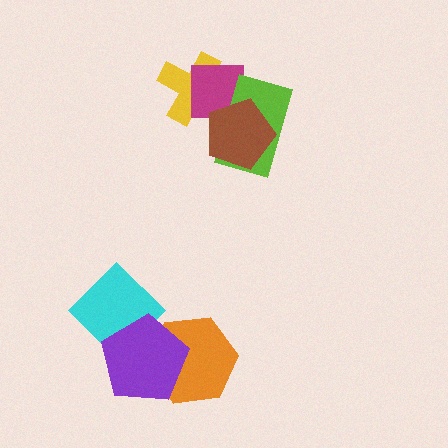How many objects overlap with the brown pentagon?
3 objects overlap with the brown pentagon.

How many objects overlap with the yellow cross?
3 objects overlap with the yellow cross.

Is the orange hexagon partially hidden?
Yes, it is partially covered by another shape.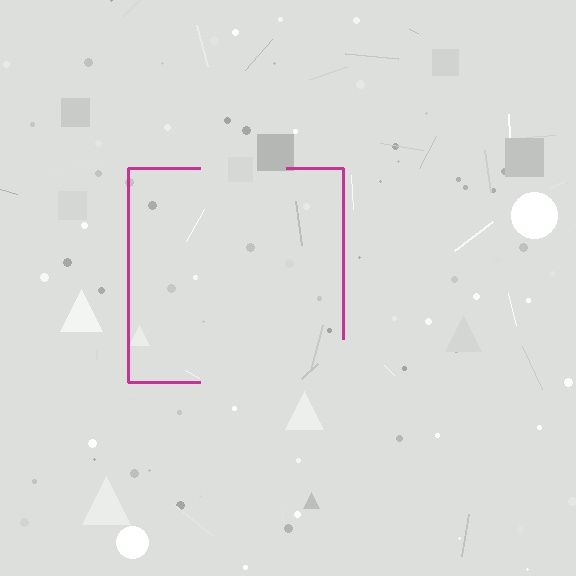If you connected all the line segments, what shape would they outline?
They would outline a square.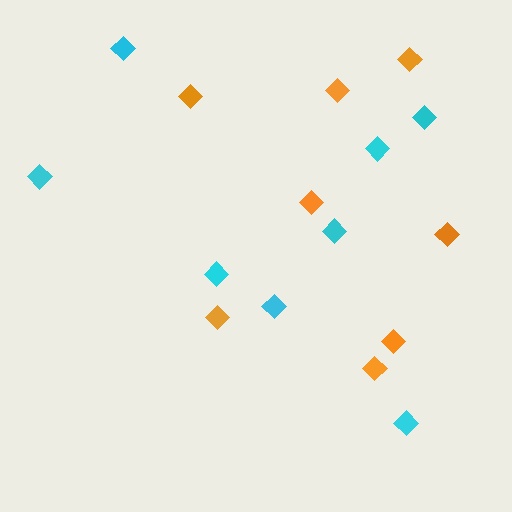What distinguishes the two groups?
There are 2 groups: one group of orange diamonds (8) and one group of cyan diamonds (8).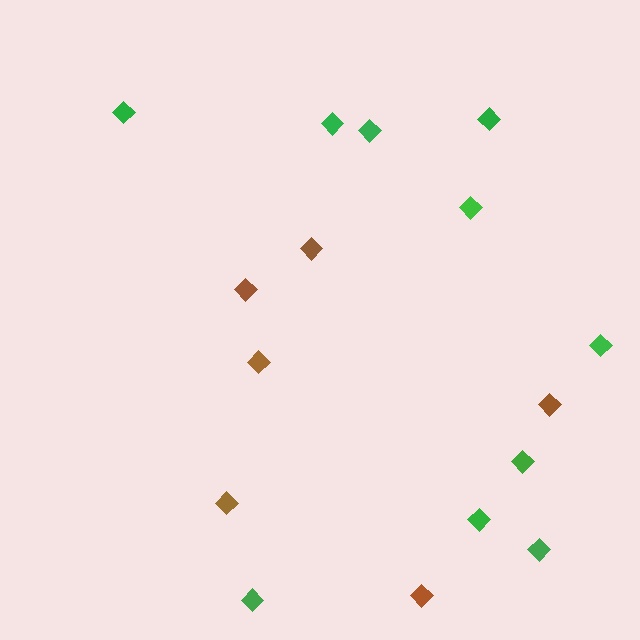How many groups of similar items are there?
There are 2 groups: one group of brown diamonds (6) and one group of green diamonds (10).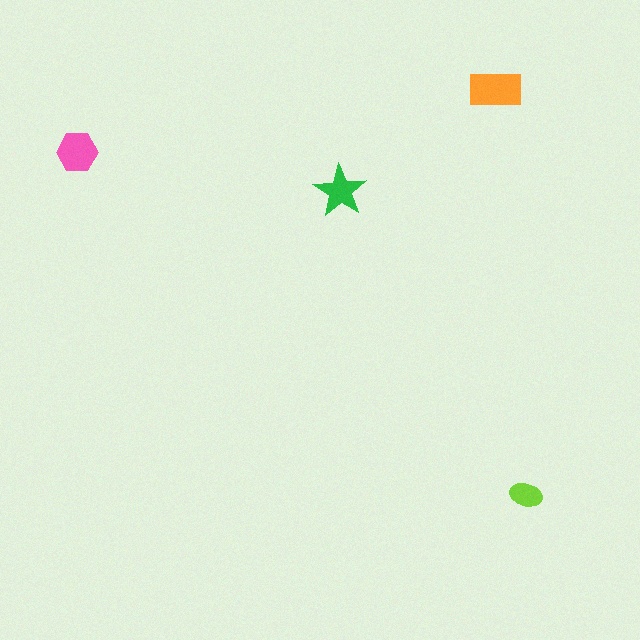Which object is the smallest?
The lime ellipse.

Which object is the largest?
The orange rectangle.